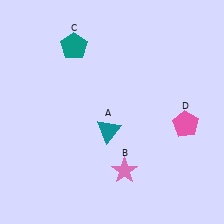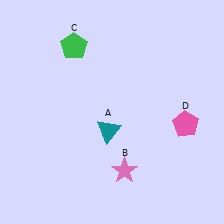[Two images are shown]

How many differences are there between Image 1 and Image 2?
There is 1 difference between the two images.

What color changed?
The pentagon (C) changed from teal in Image 1 to green in Image 2.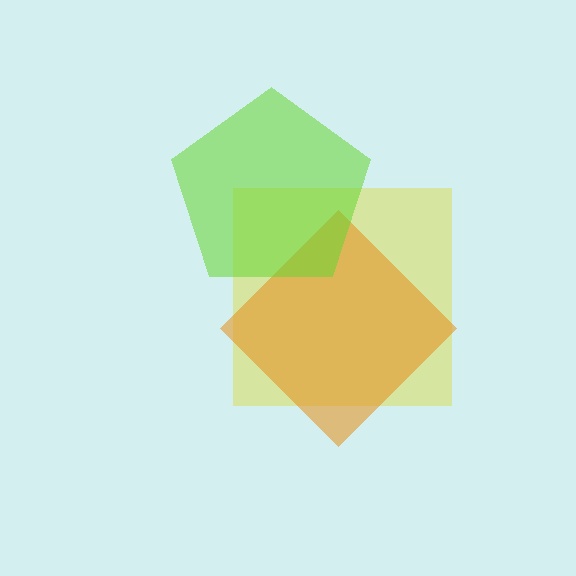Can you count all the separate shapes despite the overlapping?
Yes, there are 3 separate shapes.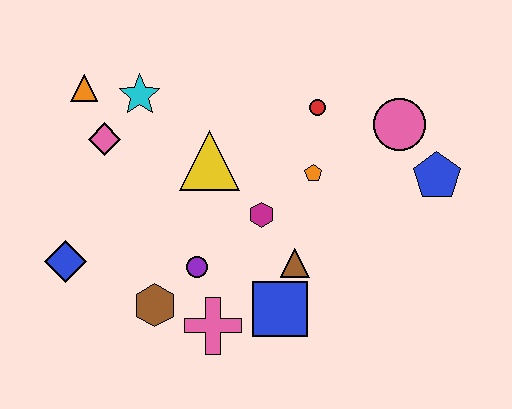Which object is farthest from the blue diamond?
The blue pentagon is farthest from the blue diamond.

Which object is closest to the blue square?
The brown triangle is closest to the blue square.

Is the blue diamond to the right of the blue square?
No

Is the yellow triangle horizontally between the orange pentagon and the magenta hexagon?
No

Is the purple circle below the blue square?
No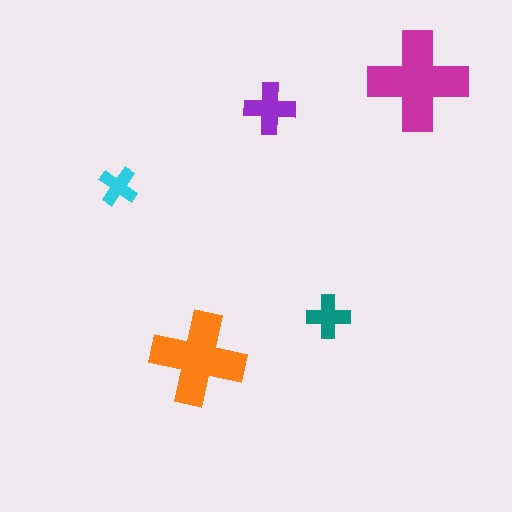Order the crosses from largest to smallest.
the magenta one, the orange one, the purple one, the teal one, the cyan one.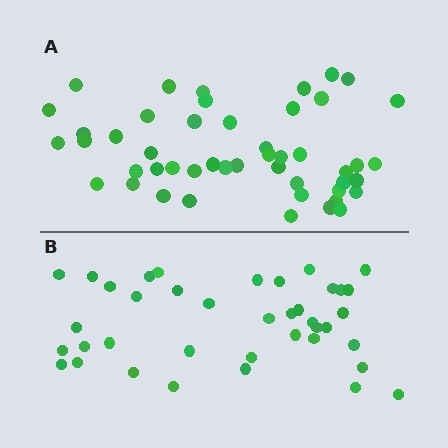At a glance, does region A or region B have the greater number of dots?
Region A (the top region) has more dots.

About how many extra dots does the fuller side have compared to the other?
Region A has roughly 8 or so more dots than region B.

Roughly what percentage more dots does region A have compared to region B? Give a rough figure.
About 25% more.